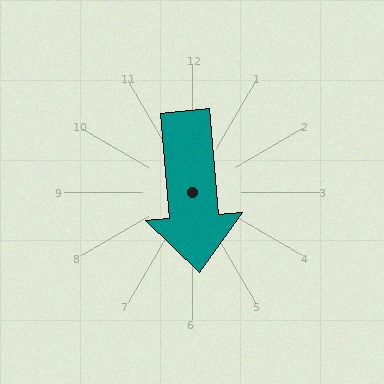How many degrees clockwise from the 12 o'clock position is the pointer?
Approximately 175 degrees.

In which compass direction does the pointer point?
South.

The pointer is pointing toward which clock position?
Roughly 6 o'clock.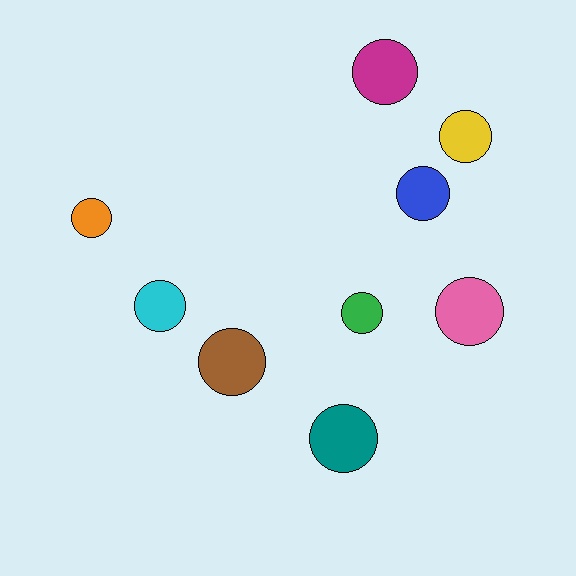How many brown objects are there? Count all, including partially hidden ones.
There is 1 brown object.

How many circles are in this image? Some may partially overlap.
There are 9 circles.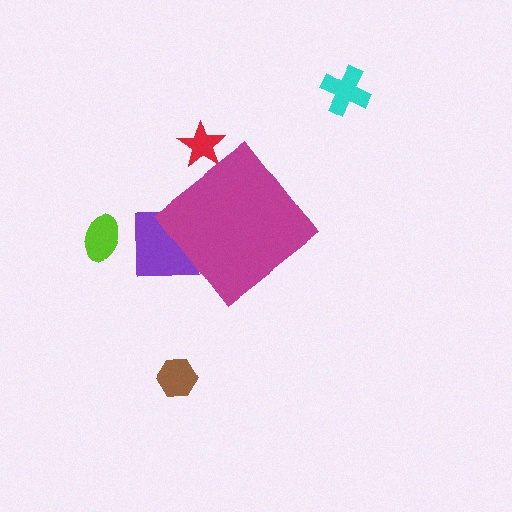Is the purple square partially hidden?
Yes, the purple square is partially hidden behind the magenta diamond.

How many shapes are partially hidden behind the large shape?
2 shapes are partially hidden.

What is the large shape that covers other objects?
A magenta diamond.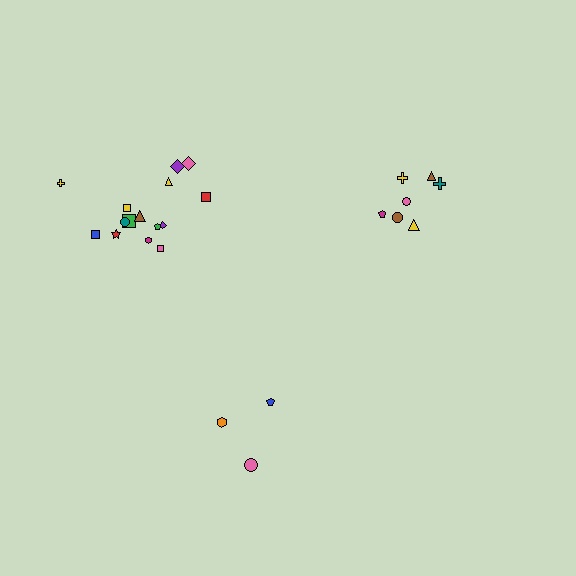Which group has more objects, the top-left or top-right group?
The top-left group.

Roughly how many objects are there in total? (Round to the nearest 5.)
Roughly 25 objects in total.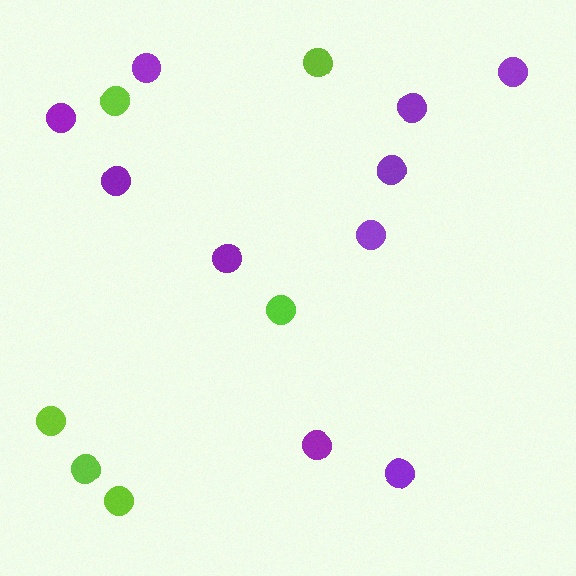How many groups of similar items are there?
There are 2 groups: one group of lime circles (6) and one group of purple circles (10).